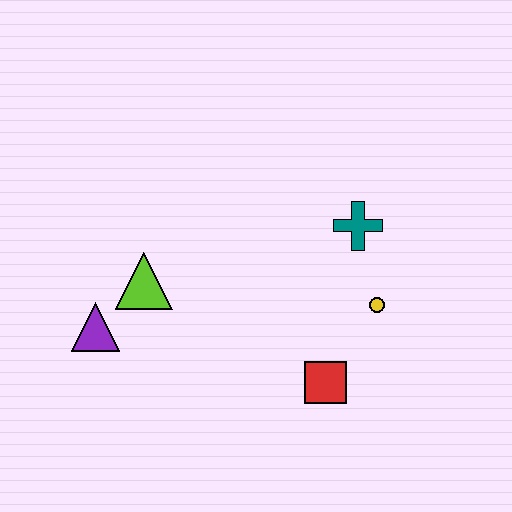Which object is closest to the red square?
The yellow circle is closest to the red square.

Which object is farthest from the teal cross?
The purple triangle is farthest from the teal cross.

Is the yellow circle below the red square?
No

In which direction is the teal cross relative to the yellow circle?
The teal cross is above the yellow circle.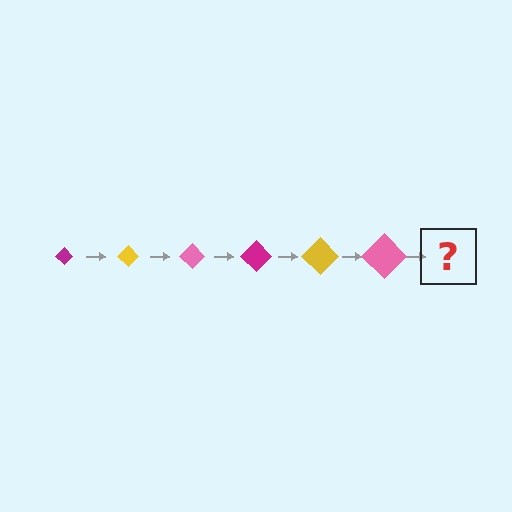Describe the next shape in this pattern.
It should be a magenta diamond, larger than the previous one.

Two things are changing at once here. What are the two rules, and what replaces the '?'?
The two rules are that the diamond grows larger each step and the color cycles through magenta, yellow, and pink. The '?' should be a magenta diamond, larger than the previous one.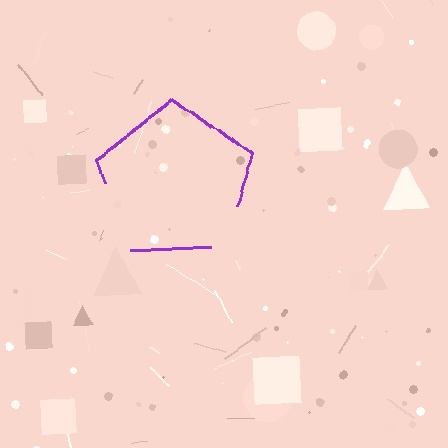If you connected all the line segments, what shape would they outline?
They would outline a pentagon.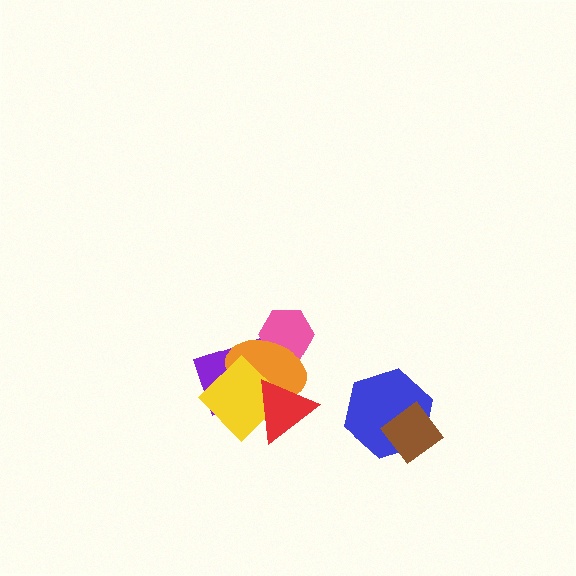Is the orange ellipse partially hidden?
Yes, it is partially covered by another shape.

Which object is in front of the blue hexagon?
The brown diamond is in front of the blue hexagon.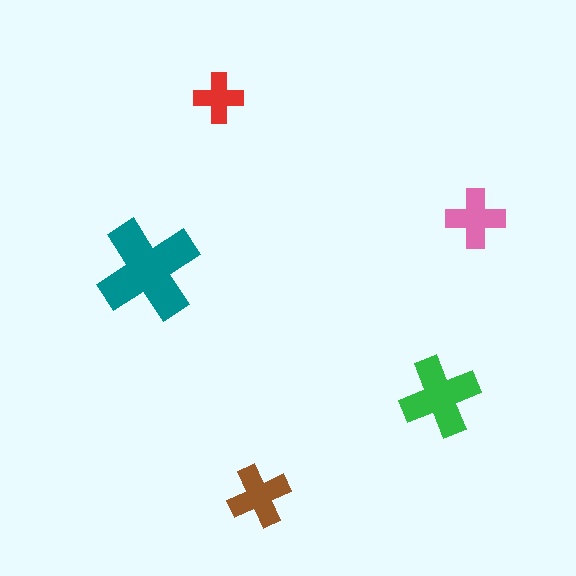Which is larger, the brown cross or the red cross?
The brown one.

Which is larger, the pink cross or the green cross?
The green one.